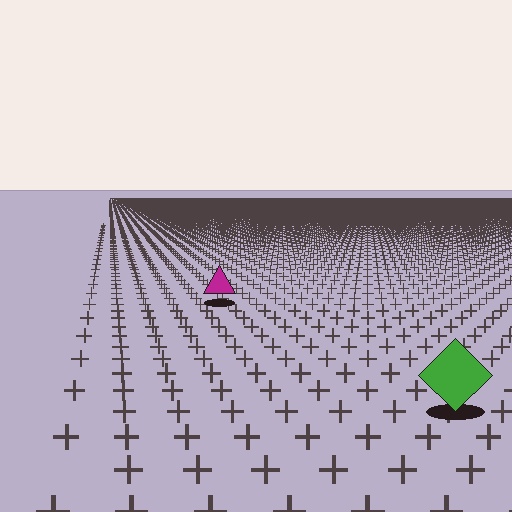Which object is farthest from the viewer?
The magenta triangle is farthest from the viewer. It appears smaller and the ground texture around it is denser.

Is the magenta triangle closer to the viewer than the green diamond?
No. The green diamond is closer — you can tell from the texture gradient: the ground texture is coarser near it.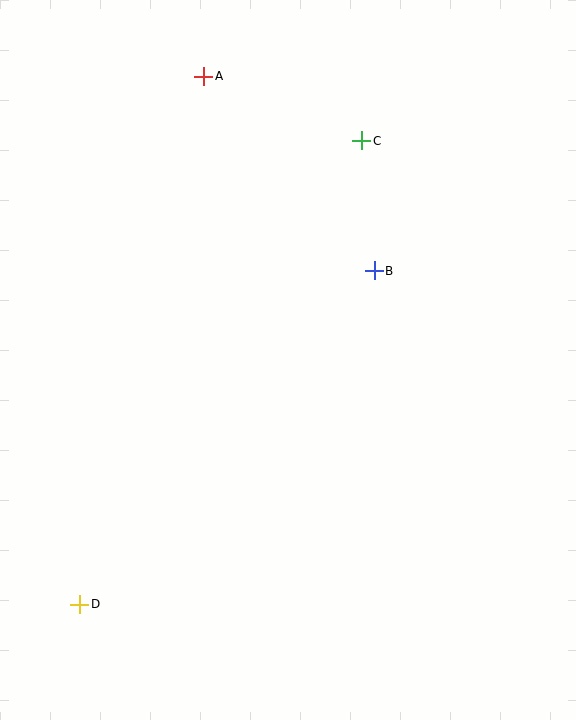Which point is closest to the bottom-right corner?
Point B is closest to the bottom-right corner.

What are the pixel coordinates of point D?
Point D is at (80, 604).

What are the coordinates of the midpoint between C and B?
The midpoint between C and B is at (368, 206).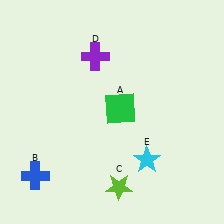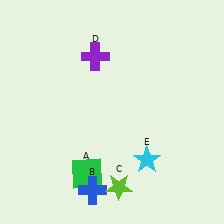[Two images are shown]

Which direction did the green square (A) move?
The green square (A) moved down.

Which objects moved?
The objects that moved are: the green square (A), the blue cross (B).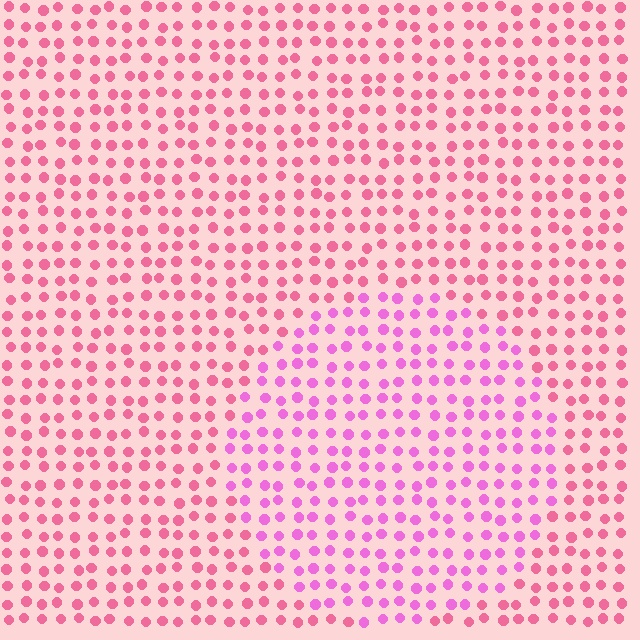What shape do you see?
I see a circle.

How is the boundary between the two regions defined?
The boundary is defined purely by a slight shift in hue (about 30 degrees). Spacing, size, and orientation are identical on both sides.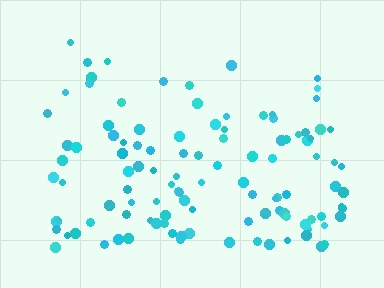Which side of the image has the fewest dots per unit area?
The top.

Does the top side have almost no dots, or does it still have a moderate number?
Still a moderate number, just noticeably fewer than the bottom.